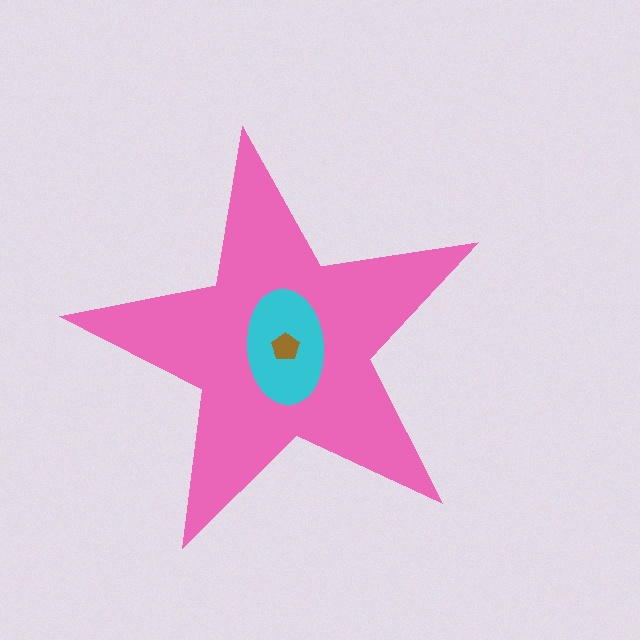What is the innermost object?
The brown pentagon.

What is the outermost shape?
The pink star.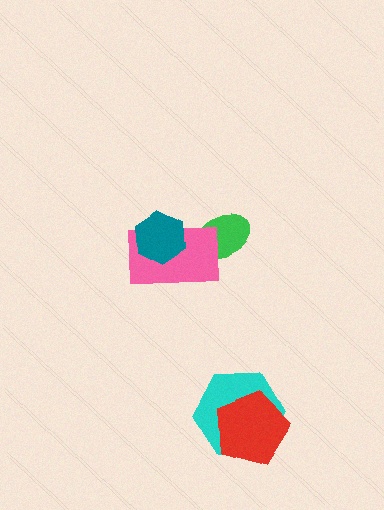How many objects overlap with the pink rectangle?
2 objects overlap with the pink rectangle.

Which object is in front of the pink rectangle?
The teal hexagon is in front of the pink rectangle.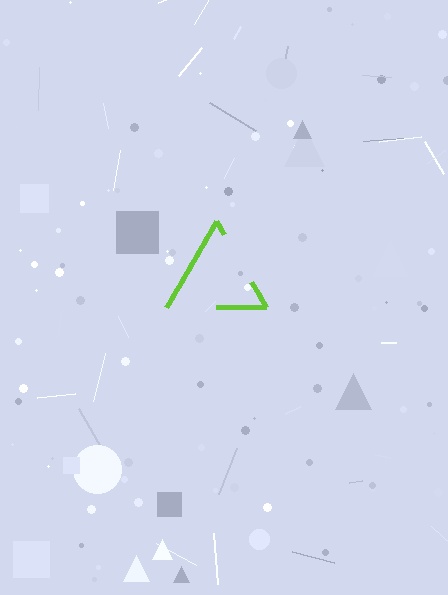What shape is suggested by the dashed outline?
The dashed outline suggests a triangle.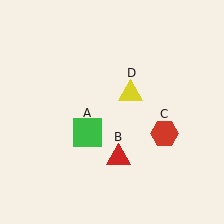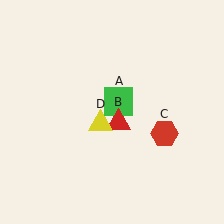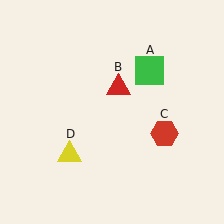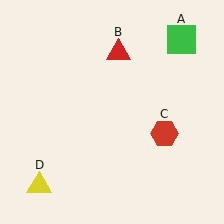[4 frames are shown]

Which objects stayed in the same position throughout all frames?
Red hexagon (object C) remained stationary.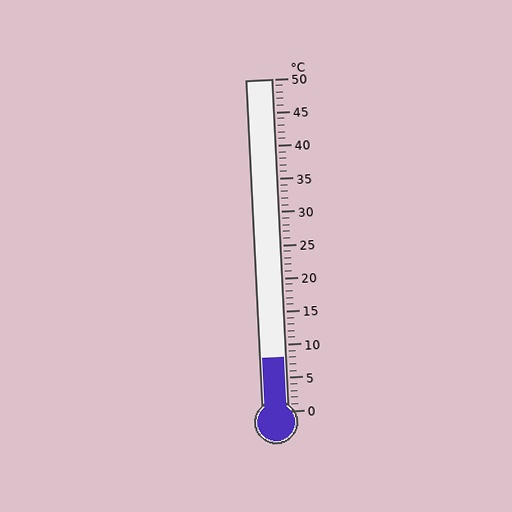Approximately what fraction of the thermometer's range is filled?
The thermometer is filled to approximately 15% of its range.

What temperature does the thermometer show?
The thermometer shows approximately 8°C.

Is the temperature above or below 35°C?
The temperature is below 35°C.